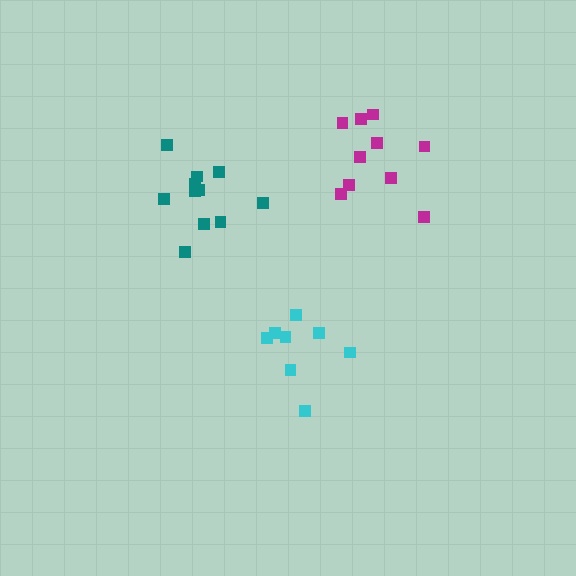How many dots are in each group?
Group 1: 8 dots, Group 2: 10 dots, Group 3: 11 dots (29 total).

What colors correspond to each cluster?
The clusters are colored: cyan, magenta, teal.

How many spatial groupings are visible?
There are 3 spatial groupings.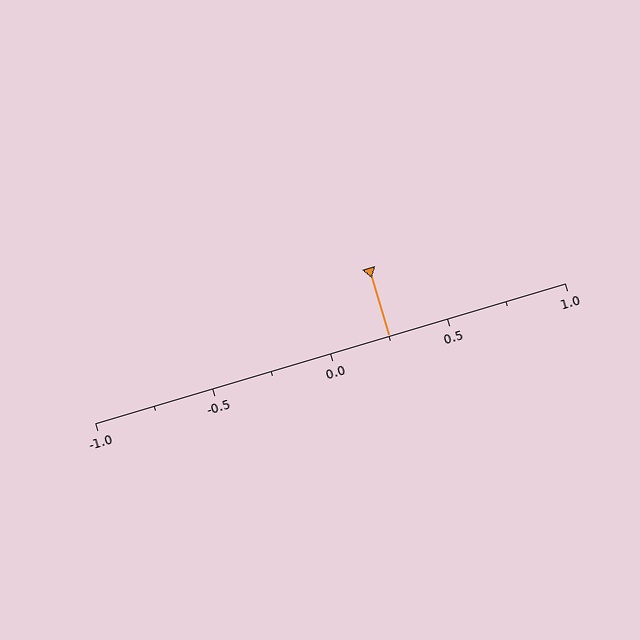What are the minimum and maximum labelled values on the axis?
The axis runs from -1.0 to 1.0.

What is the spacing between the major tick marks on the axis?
The major ticks are spaced 0.5 apart.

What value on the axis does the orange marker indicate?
The marker indicates approximately 0.25.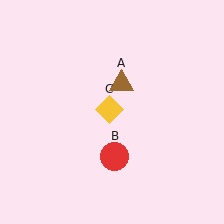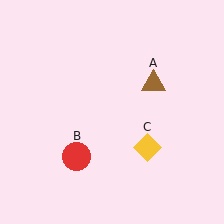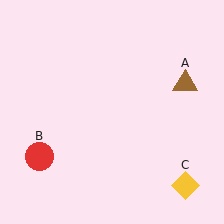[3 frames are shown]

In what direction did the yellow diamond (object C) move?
The yellow diamond (object C) moved down and to the right.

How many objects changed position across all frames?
3 objects changed position: brown triangle (object A), red circle (object B), yellow diamond (object C).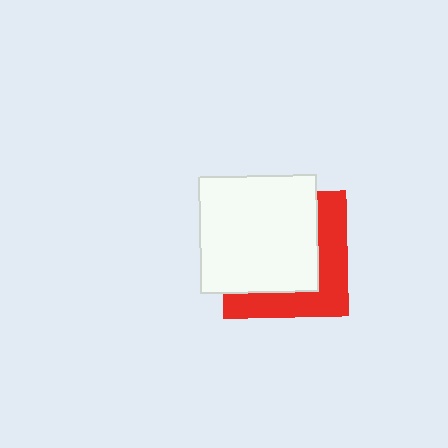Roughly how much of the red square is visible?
A small part of it is visible (roughly 40%).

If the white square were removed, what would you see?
You would see the complete red square.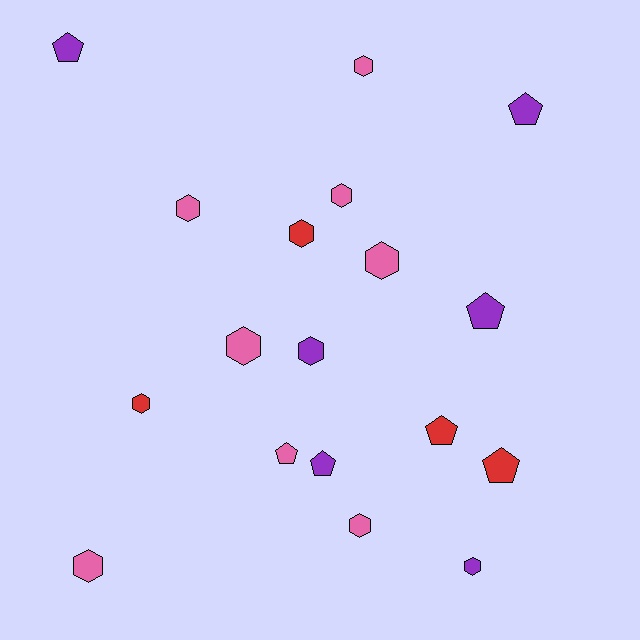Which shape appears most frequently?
Hexagon, with 11 objects.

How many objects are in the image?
There are 18 objects.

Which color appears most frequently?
Pink, with 8 objects.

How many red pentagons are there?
There are 2 red pentagons.